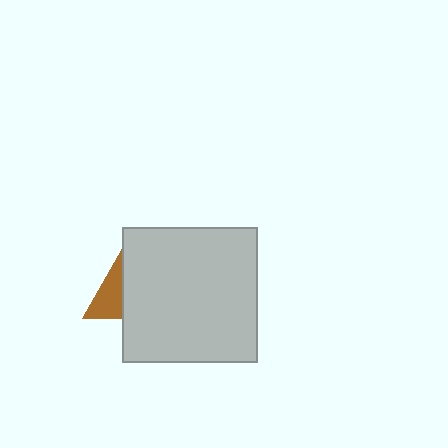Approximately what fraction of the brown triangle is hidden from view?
Roughly 67% of the brown triangle is hidden behind the light gray square.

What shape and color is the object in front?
The object in front is a light gray square.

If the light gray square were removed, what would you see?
You would see the complete brown triangle.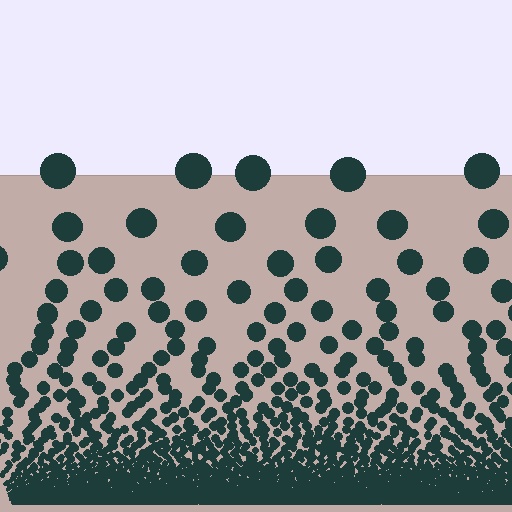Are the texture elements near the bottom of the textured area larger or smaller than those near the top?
Smaller. The gradient is inverted — elements near the bottom are smaller and denser.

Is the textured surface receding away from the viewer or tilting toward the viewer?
The surface appears to tilt toward the viewer. Texture elements get larger and sparser toward the top.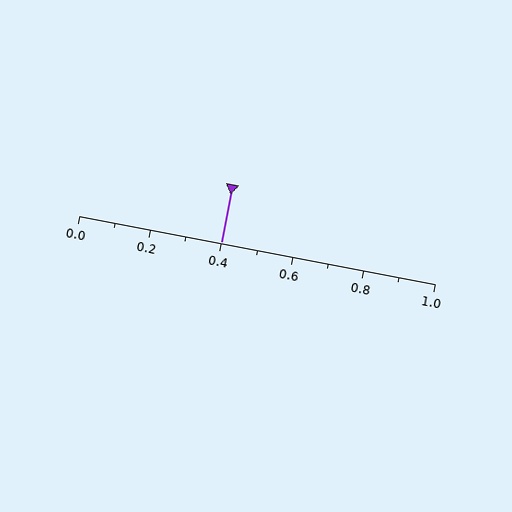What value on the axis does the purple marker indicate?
The marker indicates approximately 0.4.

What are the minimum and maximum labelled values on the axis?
The axis runs from 0.0 to 1.0.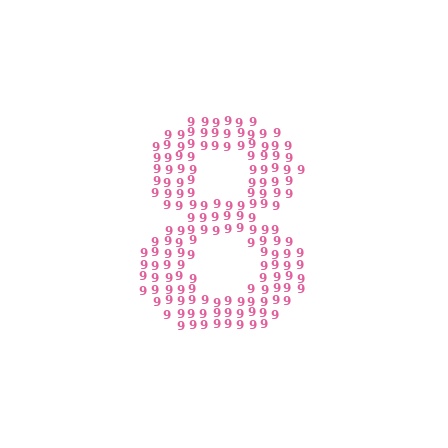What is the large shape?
The large shape is the digit 8.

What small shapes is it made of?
It is made of small digit 9's.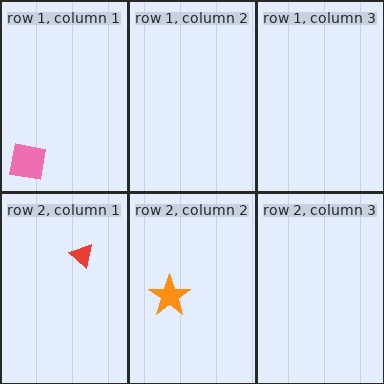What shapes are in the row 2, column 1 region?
The red triangle.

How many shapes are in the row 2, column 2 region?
1.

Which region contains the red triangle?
The row 2, column 1 region.